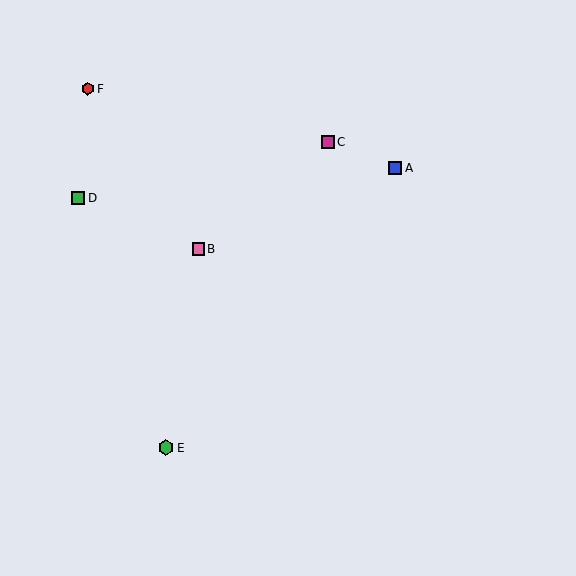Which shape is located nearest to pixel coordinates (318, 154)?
The magenta square (labeled C) at (328, 142) is nearest to that location.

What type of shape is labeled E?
Shape E is a green hexagon.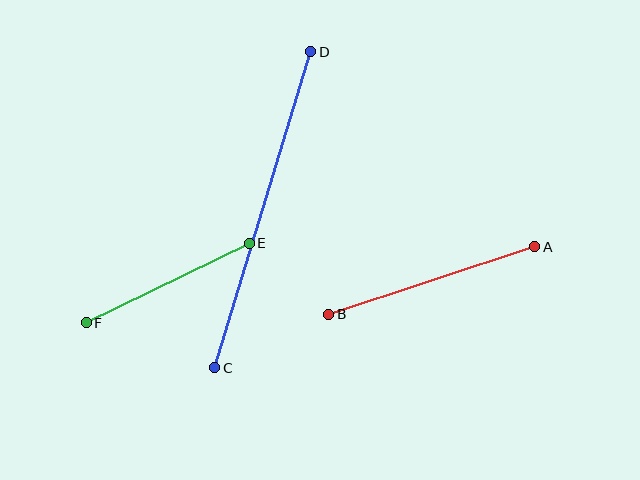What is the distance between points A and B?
The distance is approximately 217 pixels.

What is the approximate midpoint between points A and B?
The midpoint is at approximately (432, 280) pixels.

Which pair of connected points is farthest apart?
Points C and D are farthest apart.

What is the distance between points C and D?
The distance is approximately 330 pixels.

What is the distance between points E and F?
The distance is approximately 181 pixels.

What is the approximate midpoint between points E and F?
The midpoint is at approximately (168, 283) pixels.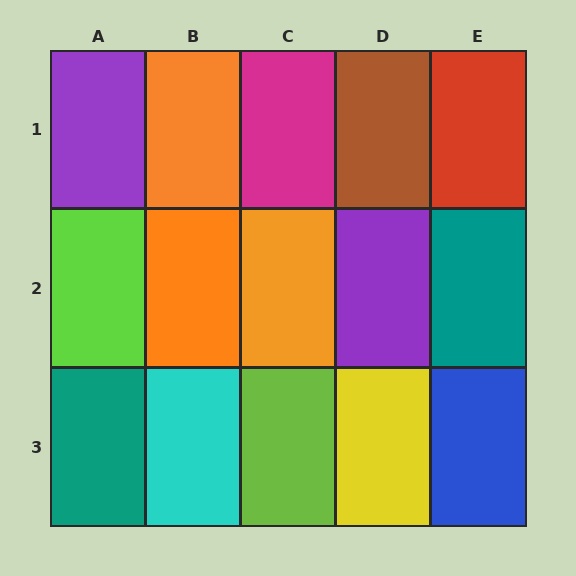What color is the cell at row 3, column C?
Lime.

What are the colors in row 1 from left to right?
Purple, orange, magenta, brown, red.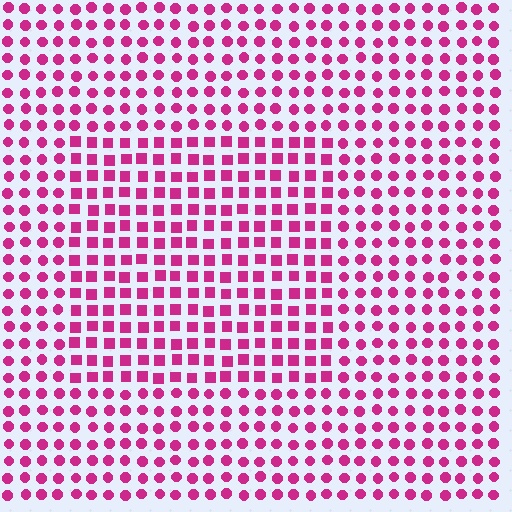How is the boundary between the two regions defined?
The boundary is defined by a change in element shape: squares inside vs. circles outside. All elements share the same color and spacing.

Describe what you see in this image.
The image is filled with small magenta elements arranged in a uniform grid. A rectangle-shaped region contains squares, while the surrounding area contains circles. The boundary is defined purely by the change in element shape.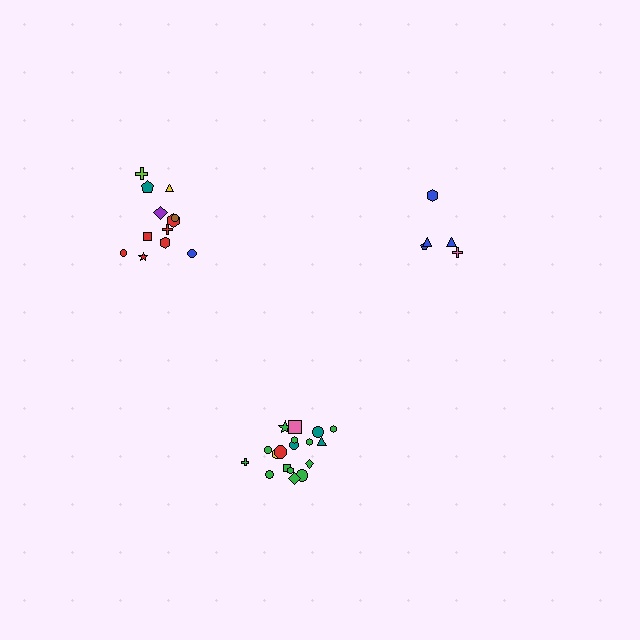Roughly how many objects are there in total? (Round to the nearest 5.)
Roughly 35 objects in total.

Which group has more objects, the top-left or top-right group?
The top-left group.